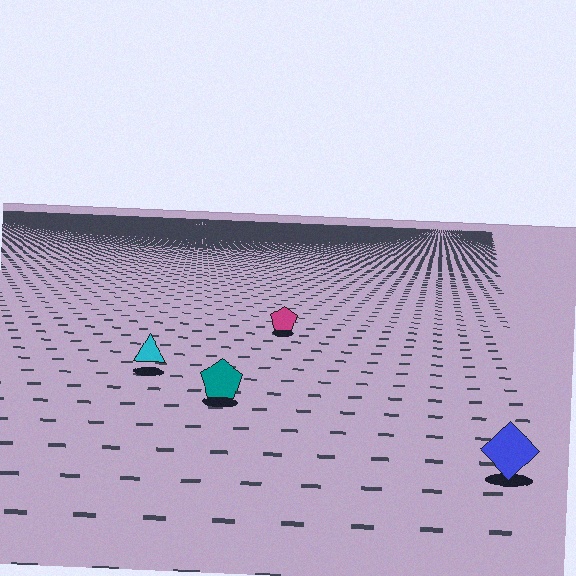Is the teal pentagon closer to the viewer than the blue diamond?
No. The blue diamond is closer — you can tell from the texture gradient: the ground texture is coarser near it.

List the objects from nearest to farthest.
From nearest to farthest: the blue diamond, the teal pentagon, the cyan triangle, the magenta pentagon.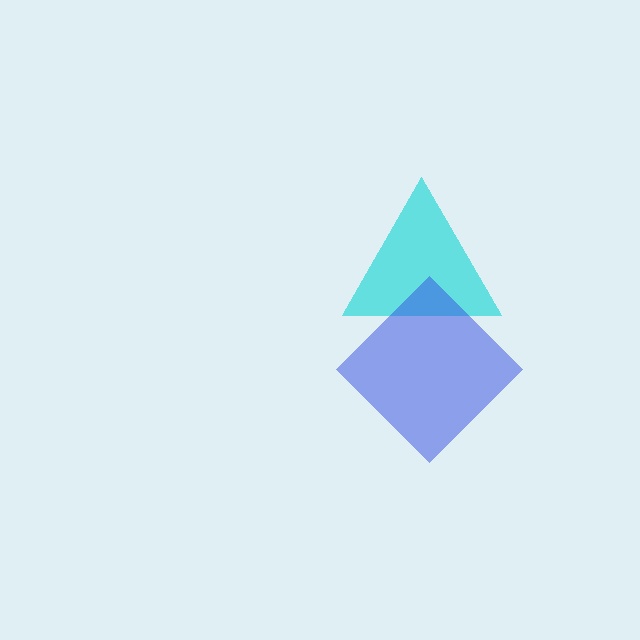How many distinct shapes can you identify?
There are 2 distinct shapes: a cyan triangle, a blue diamond.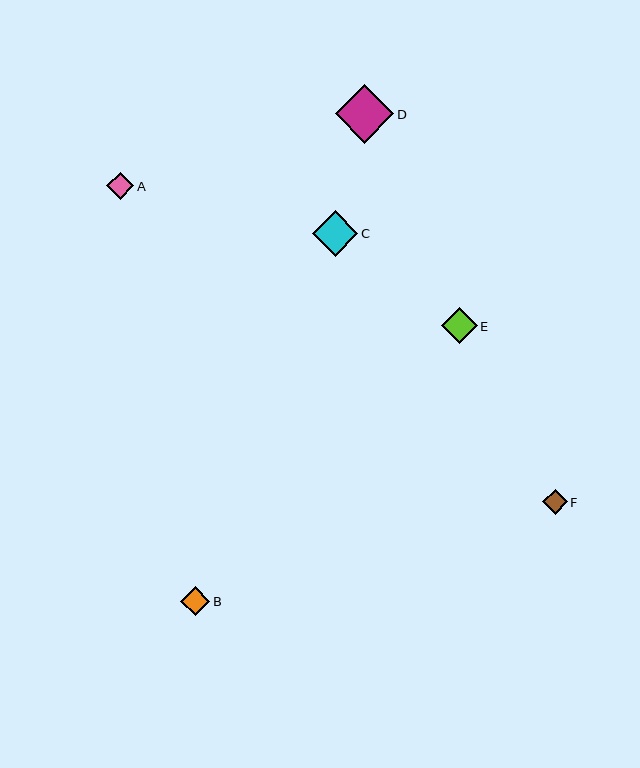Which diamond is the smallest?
Diamond F is the smallest with a size of approximately 25 pixels.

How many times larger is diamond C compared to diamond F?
Diamond C is approximately 1.9 times the size of diamond F.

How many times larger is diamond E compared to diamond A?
Diamond E is approximately 1.3 times the size of diamond A.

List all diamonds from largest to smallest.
From largest to smallest: D, C, E, B, A, F.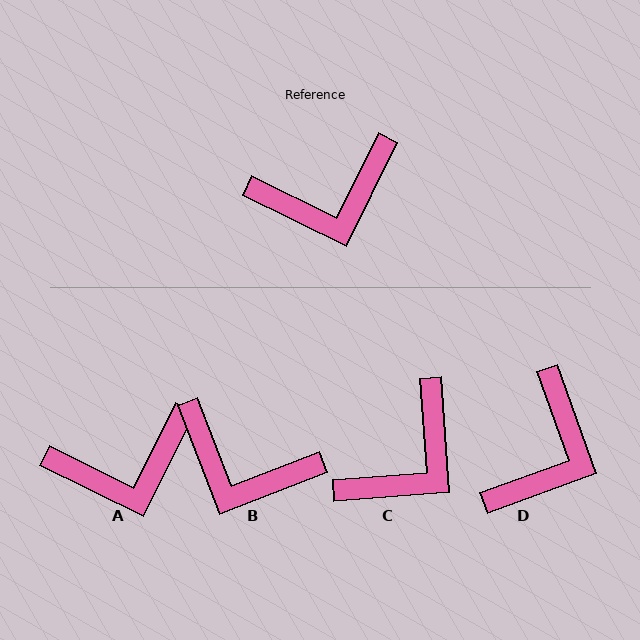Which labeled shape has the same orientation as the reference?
A.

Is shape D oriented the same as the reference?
No, it is off by about 46 degrees.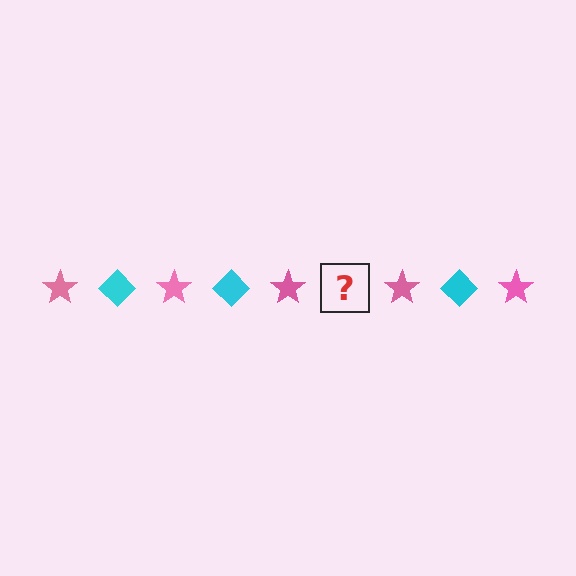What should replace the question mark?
The question mark should be replaced with a cyan diamond.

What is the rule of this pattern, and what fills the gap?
The rule is that the pattern alternates between pink star and cyan diamond. The gap should be filled with a cyan diamond.